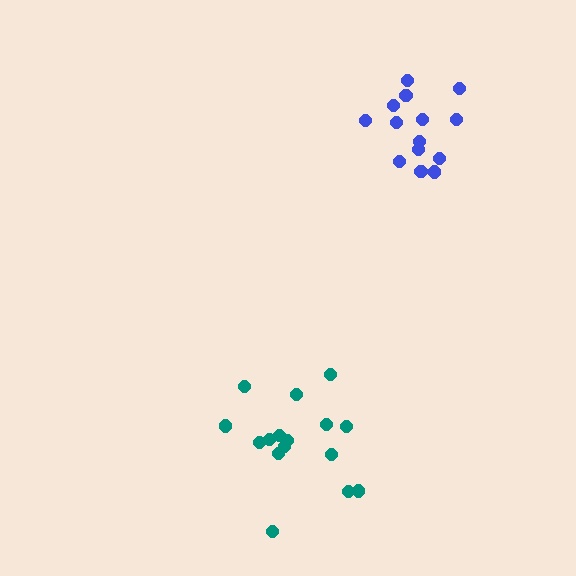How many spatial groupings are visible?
There are 2 spatial groupings.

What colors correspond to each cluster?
The clusters are colored: blue, teal.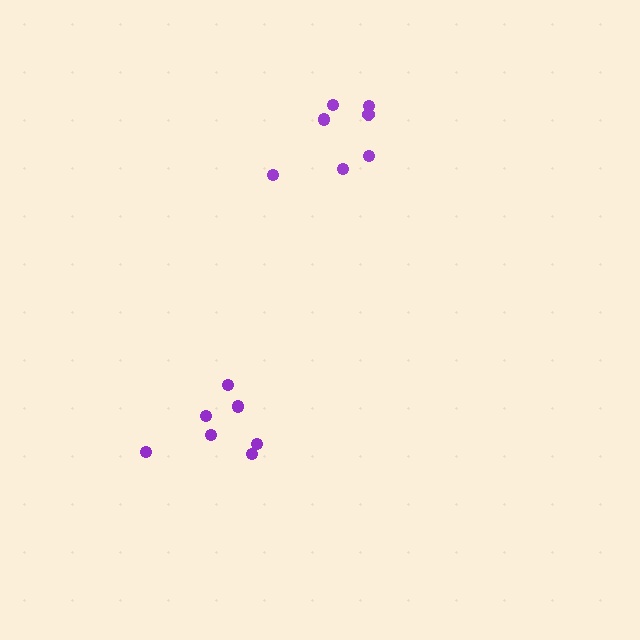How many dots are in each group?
Group 1: 7 dots, Group 2: 7 dots (14 total).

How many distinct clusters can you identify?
There are 2 distinct clusters.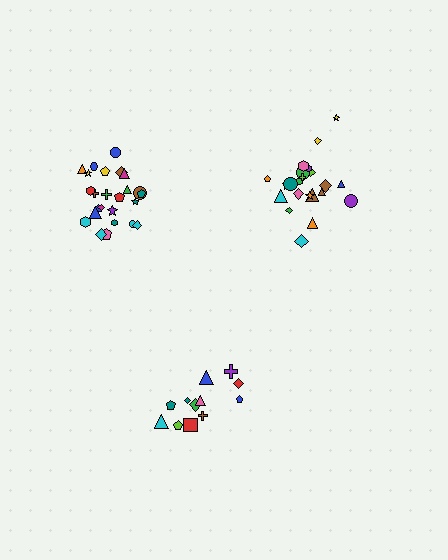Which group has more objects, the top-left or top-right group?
The top-left group.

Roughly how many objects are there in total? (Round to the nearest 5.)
Roughly 60 objects in total.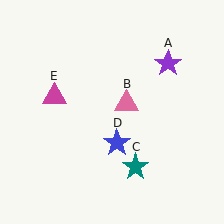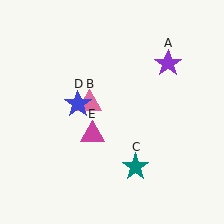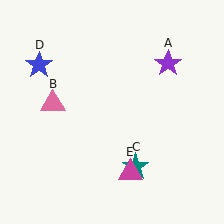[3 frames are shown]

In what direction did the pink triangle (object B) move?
The pink triangle (object B) moved left.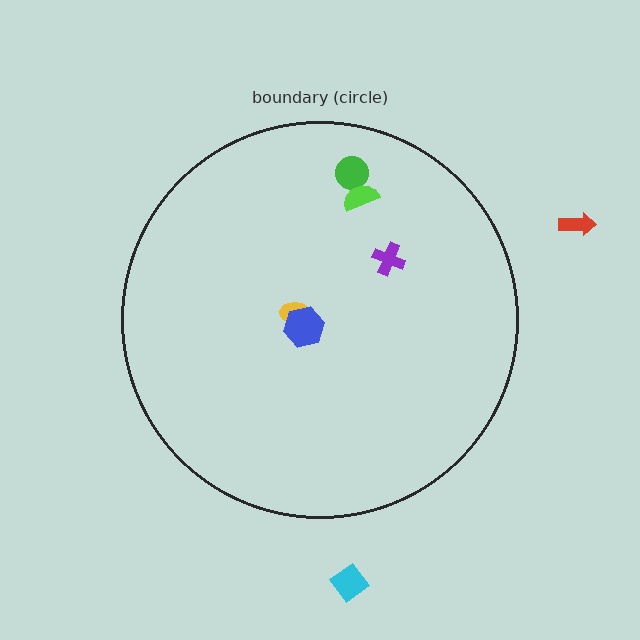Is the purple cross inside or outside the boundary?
Inside.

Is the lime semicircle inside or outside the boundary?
Inside.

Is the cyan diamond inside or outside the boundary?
Outside.